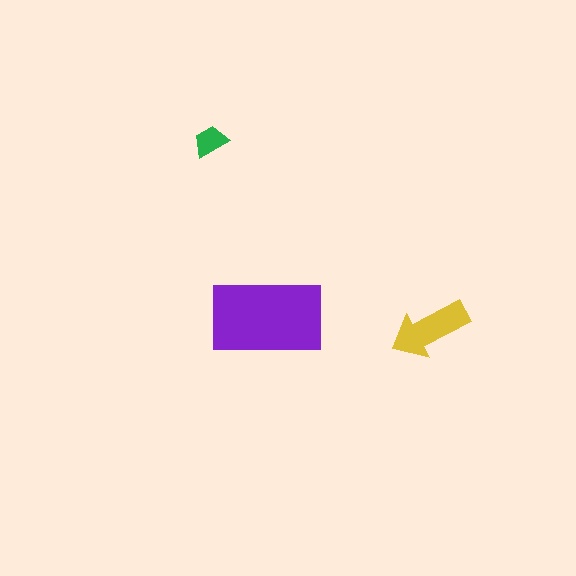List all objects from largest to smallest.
The purple rectangle, the yellow arrow, the green trapezoid.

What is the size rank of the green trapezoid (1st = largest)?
3rd.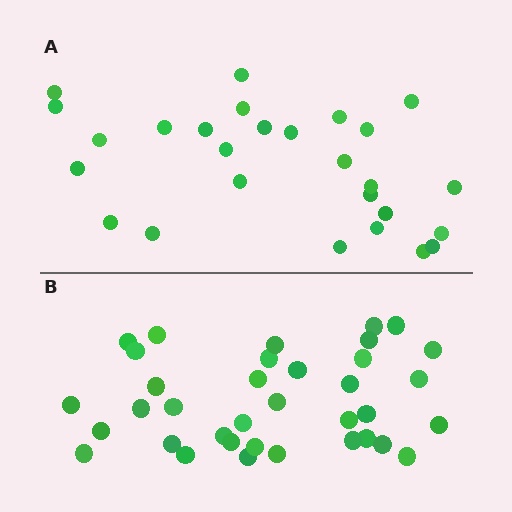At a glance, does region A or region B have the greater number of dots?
Region B (the bottom region) has more dots.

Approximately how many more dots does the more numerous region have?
Region B has roughly 8 or so more dots than region A.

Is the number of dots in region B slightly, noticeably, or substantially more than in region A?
Region B has noticeably more, but not dramatically so. The ratio is roughly 1.3 to 1.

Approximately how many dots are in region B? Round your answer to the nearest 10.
About 40 dots. (The exact count is 36, which rounds to 40.)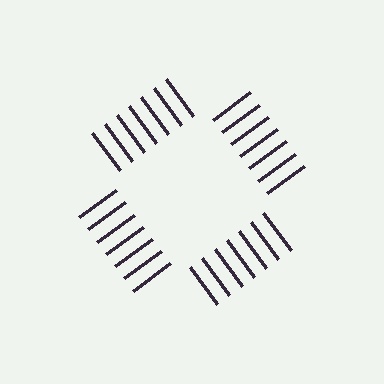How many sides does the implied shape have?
4 sides — the line-ends trace a square.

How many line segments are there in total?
28 — 7 along each of the 4 edges.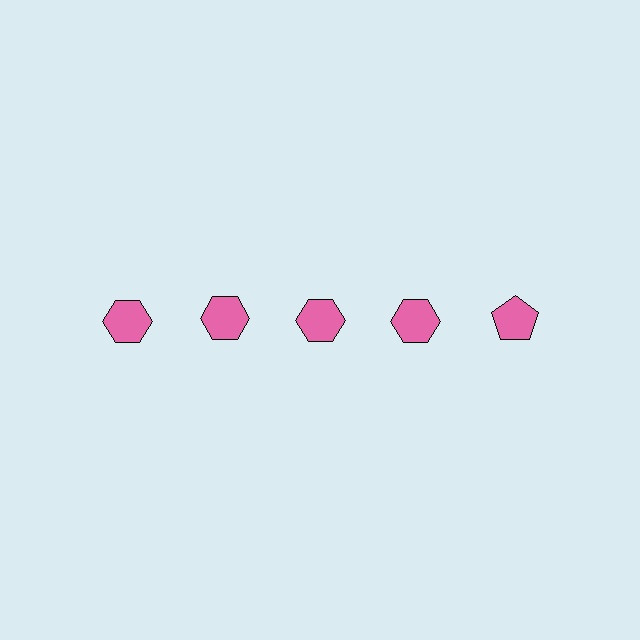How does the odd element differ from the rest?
It has a different shape: pentagon instead of hexagon.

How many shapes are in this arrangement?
There are 5 shapes arranged in a grid pattern.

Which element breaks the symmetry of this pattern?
The pink pentagon in the top row, rightmost column breaks the symmetry. All other shapes are pink hexagons.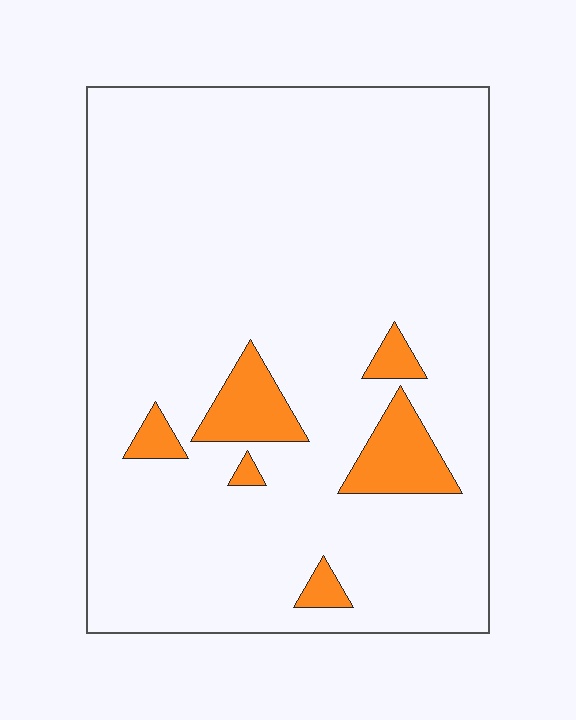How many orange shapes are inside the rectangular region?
6.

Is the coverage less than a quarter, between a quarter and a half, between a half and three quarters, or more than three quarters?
Less than a quarter.